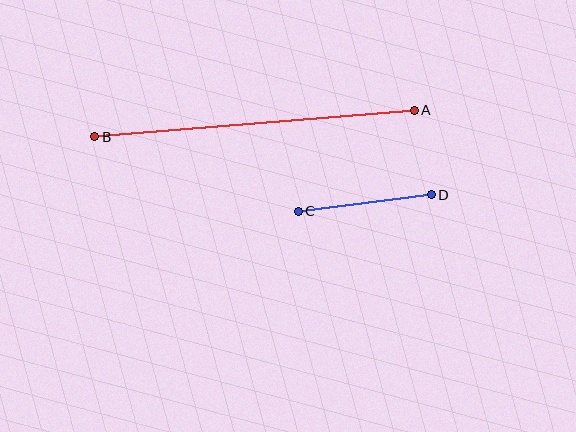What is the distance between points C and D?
The distance is approximately 134 pixels.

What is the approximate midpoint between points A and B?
The midpoint is at approximately (255, 124) pixels.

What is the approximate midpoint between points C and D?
The midpoint is at approximately (365, 203) pixels.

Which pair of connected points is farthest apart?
Points A and B are farthest apart.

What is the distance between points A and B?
The distance is approximately 320 pixels.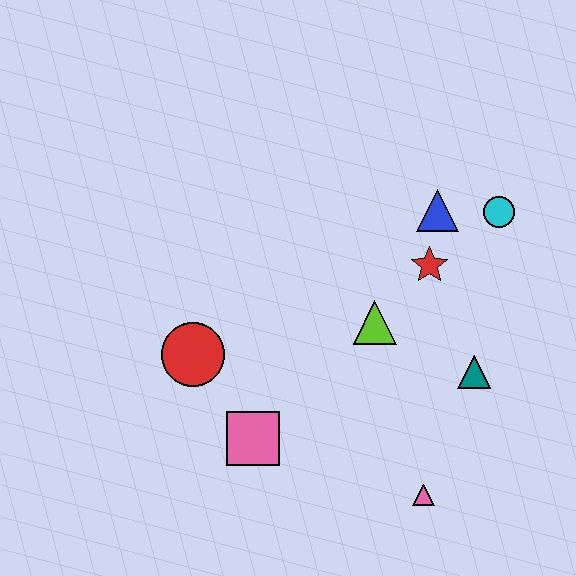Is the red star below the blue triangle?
Yes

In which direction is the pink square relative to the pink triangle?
The pink square is to the left of the pink triangle.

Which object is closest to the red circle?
The pink square is closest to the red circle.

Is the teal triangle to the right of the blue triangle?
Yes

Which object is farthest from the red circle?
The cyan circle is farthest from the red circle.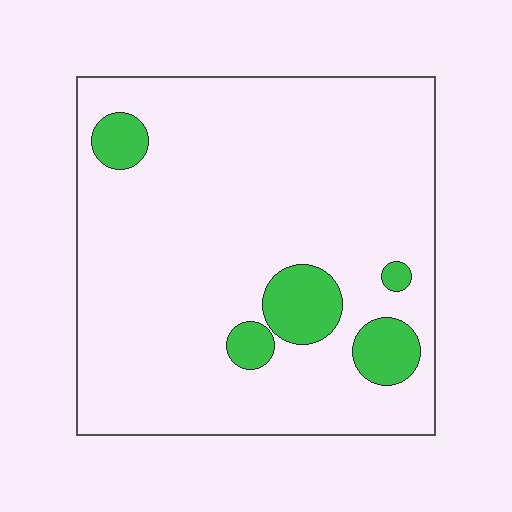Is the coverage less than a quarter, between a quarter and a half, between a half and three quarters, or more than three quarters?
Less than a quarter.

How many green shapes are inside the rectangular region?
5.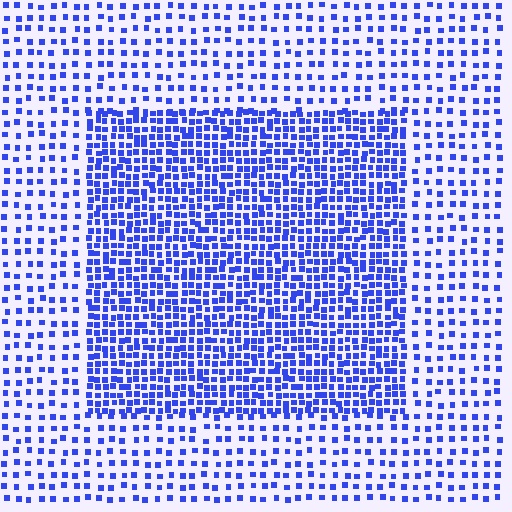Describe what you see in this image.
The image contains small blue elements arranged at two different densities. A rectangle-shaped region is visible where the elements are more densely packed than the surrounding area.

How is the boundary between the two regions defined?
The boundary is defined by a change in element density (approximately 2.2x ratio). All elements are the same color, size, and shape.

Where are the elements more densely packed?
The elements are more densely packed inside the rectangle boundary.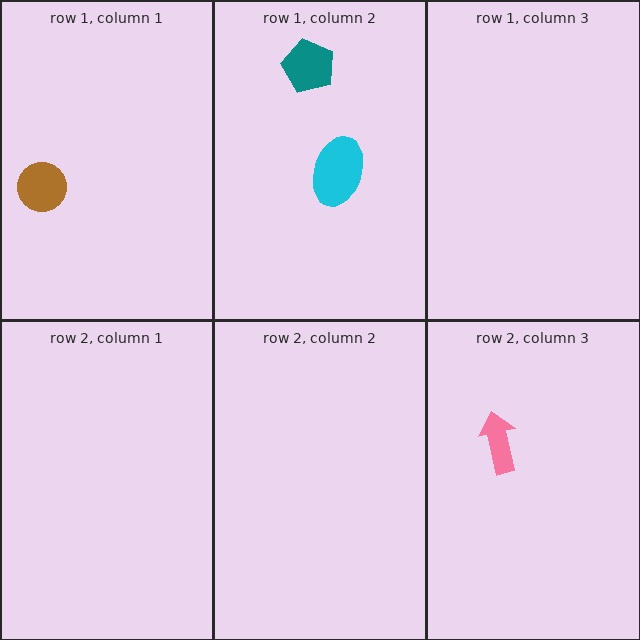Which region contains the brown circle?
The row 1, column 1 region.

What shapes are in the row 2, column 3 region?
The pink arrow.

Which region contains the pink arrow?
The row 2, column 3 region.